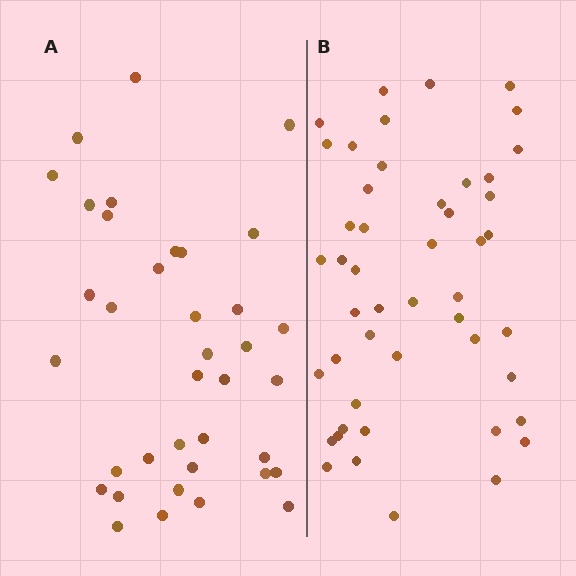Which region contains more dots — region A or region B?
Region B (the right region) has more dots.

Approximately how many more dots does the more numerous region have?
Region B has roughly 12 or so more dots than region A.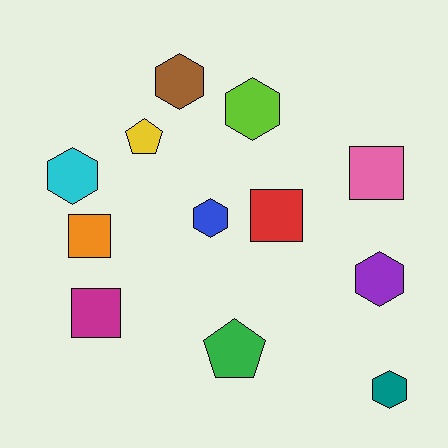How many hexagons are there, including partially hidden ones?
There are 6 hexagons.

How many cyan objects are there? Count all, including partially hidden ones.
There is 1 cyan object.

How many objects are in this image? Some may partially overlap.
There are 12 objects.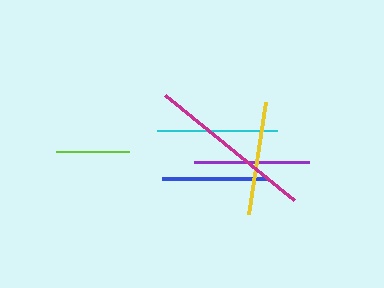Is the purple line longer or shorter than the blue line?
The purple line is longer than the blue line.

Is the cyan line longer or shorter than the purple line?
The cyan line is longer than the purple line.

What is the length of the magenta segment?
The magenta segment is approximately 166 pixels long.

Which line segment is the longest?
The magenta line is the longest at approximately 166 pixels.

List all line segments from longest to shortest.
From longest to shortest: magenta, cyan, purple, yellow, blue, lime.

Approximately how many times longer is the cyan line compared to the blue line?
The cyan line is approximately 1.2 times the length of the blue line.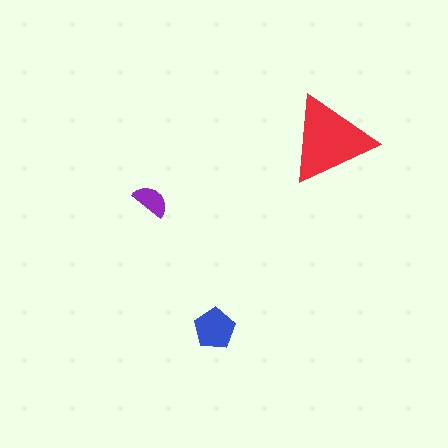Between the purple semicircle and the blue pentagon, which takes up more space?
The blue pentagon.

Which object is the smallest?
The purple semicircle.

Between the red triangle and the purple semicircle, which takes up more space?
The red triangle.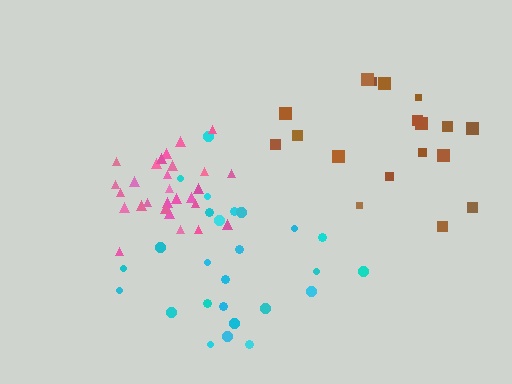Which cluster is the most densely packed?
Pink.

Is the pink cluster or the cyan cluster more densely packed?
Pink.